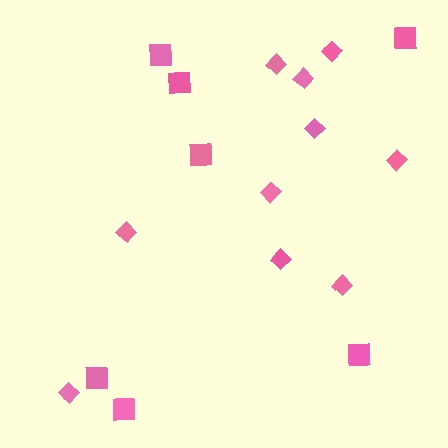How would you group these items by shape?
There are 2 groups: one group of diamonds (10) and one group of squares (7).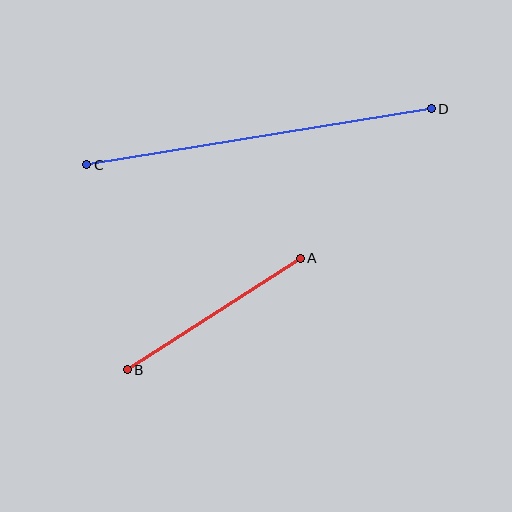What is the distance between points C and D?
The distance is approximately 349 pixels.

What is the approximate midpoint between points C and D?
The midpoint is at approximately (259, 137) pixels.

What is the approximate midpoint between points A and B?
The midpoint is at approximately (214, 314) pixels.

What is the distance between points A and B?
The distance is approximately 206 pixels.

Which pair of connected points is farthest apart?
Points C and D are farthest apart.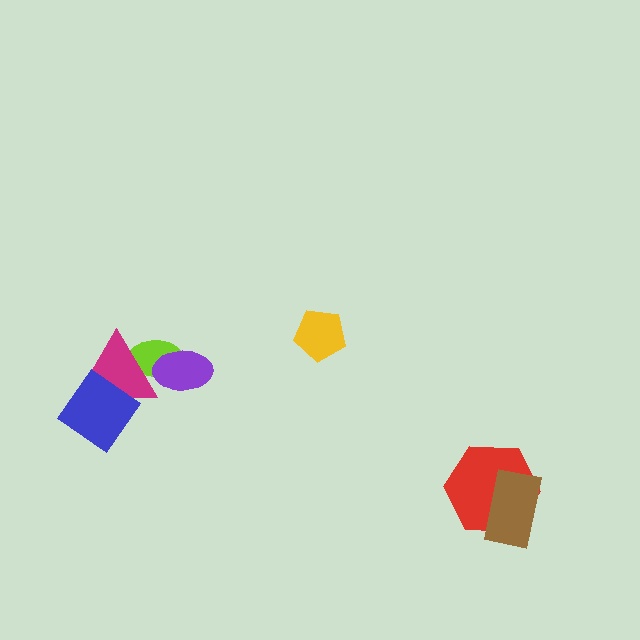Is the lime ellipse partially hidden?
Yes, it is partially covered by another shape.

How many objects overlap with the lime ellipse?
2 objects overlap with the lime ellipse.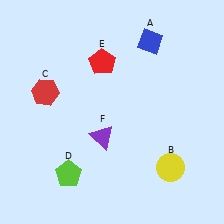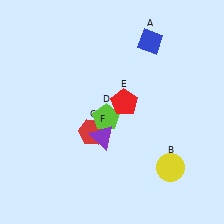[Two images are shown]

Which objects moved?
The objects that moved are: the red hexagon (C), the lime pentagon (D), the red pentagon (E).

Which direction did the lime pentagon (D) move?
The lime pentagon (D) moved up.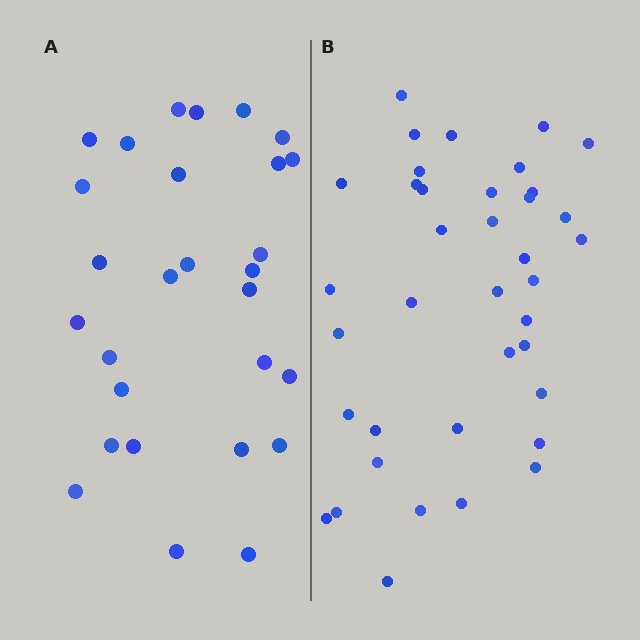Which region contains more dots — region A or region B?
Region B (the right region) has more dots.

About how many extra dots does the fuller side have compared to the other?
Region B has roughly 10 or so more dots than region A.